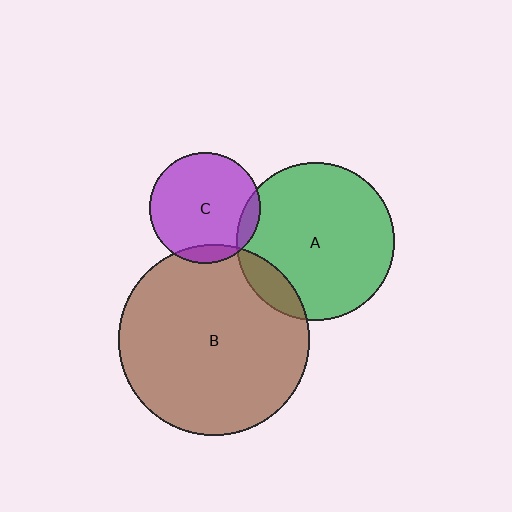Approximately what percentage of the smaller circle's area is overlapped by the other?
Approximately 10%.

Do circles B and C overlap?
Yes.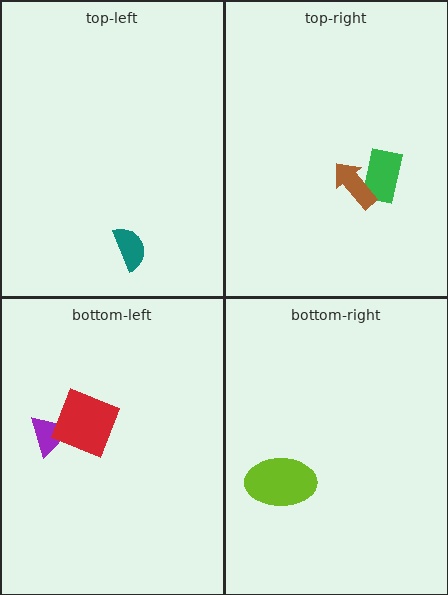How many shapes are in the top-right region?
2.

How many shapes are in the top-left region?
1.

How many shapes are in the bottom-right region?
1.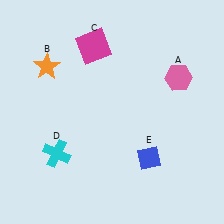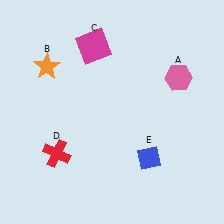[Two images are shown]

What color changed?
The cross (D) changed from cyan in Image 1 to red in Image 2.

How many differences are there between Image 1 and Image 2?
There is 1 difference between the two images.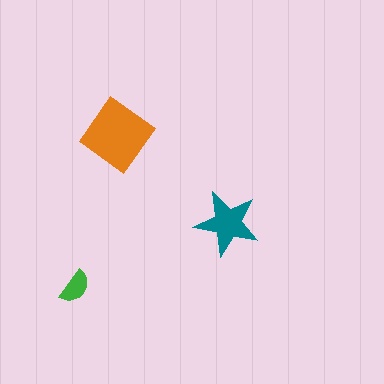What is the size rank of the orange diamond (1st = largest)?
1st.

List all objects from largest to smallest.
The orange diamond, the teal star, the green semicircle.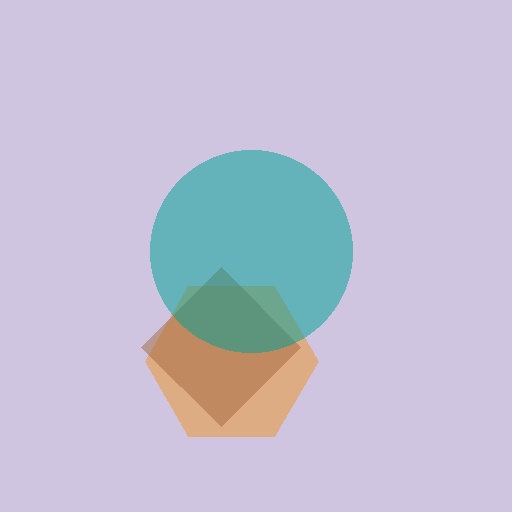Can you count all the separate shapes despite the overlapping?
Yes, there are 3 separate shapes.